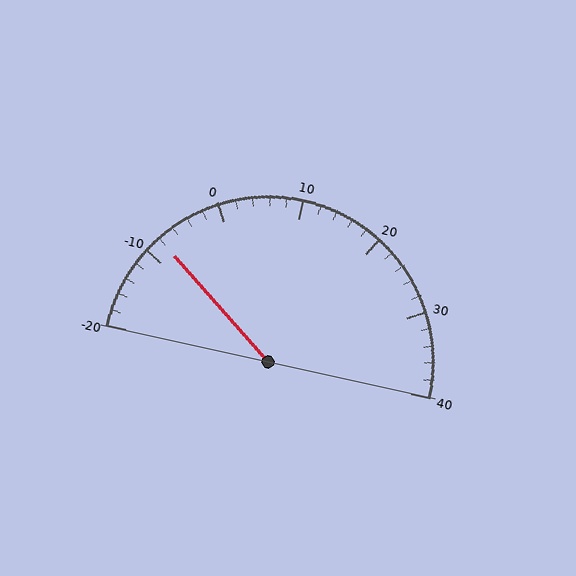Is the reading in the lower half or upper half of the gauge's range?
The reading is in the lower half of the range (-20 to 40).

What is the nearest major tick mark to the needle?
The nearest major tick mark is -10.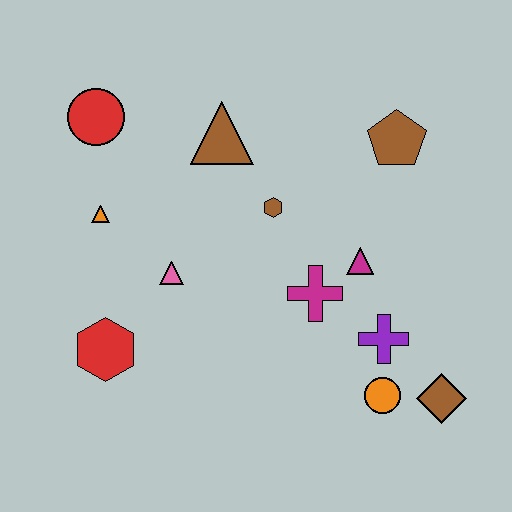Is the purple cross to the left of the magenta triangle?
No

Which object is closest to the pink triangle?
The orange triangle is closest to the pink triangle.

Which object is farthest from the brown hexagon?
The brown diamond is farthest from the brown hexagon.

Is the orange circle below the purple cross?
Yes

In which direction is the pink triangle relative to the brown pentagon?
The pink triangle is to the left of the brown pentagon.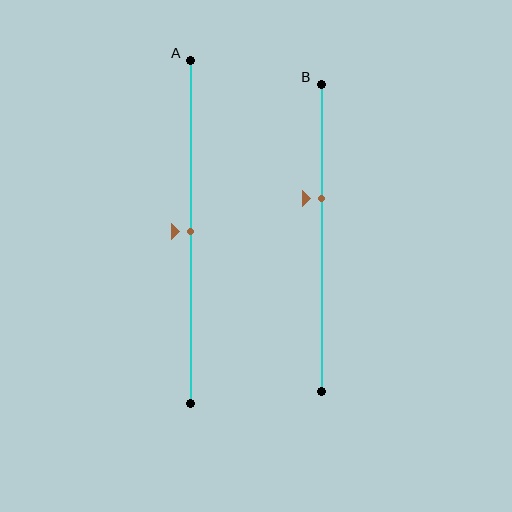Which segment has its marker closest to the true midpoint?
Segment A has its marker closest to the true midpoint.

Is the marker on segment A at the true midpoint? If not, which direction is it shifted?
Yes, the marker on segment A is at the true midpoint.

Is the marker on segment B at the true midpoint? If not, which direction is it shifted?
No, the marker on segment B is shifted upward by about 13% of the segment length.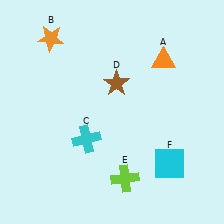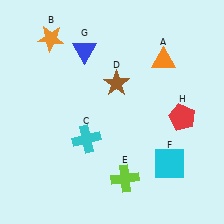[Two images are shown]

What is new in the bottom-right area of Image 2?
A red pentagon (H) was added in the bottom-right area of Image 2.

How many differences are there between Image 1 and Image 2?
There are 2 differences between the two images.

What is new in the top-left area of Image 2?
A blue triangle (G) was added in the top-left area of Image 2.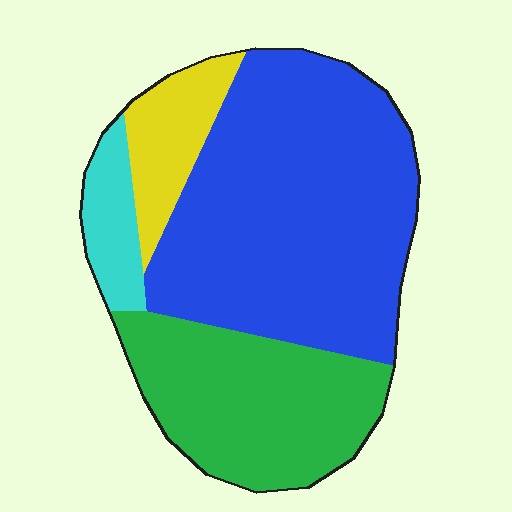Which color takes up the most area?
Blue, at roughly 55%.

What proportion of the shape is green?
Green covers about 30% of the shape.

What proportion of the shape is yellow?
Yellow takes up about one tenth (1/10) of the shape.